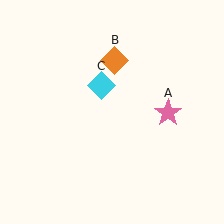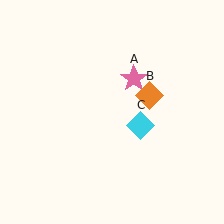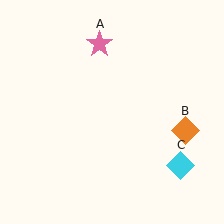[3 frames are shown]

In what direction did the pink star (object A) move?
The pink star (object A) moved up and to the left.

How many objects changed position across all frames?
3 objects changed position: pink star (object A), orange diamond (object B), cyan diamond (object C).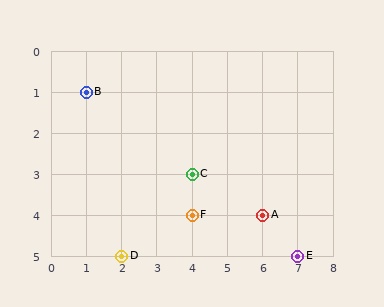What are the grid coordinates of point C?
Point C is at grid coordinates (4, 3).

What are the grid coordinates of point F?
Point F is at grid coordinates (4, 4).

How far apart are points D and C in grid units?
Points D and C are 2 columns and 2 rows apart (about 2.8 grid units diagonally).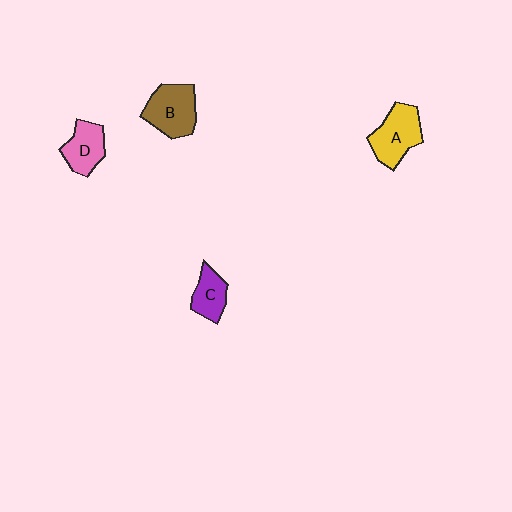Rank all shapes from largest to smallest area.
From largest to smallest: B (brown), A (yellow), D (pink), C (purple).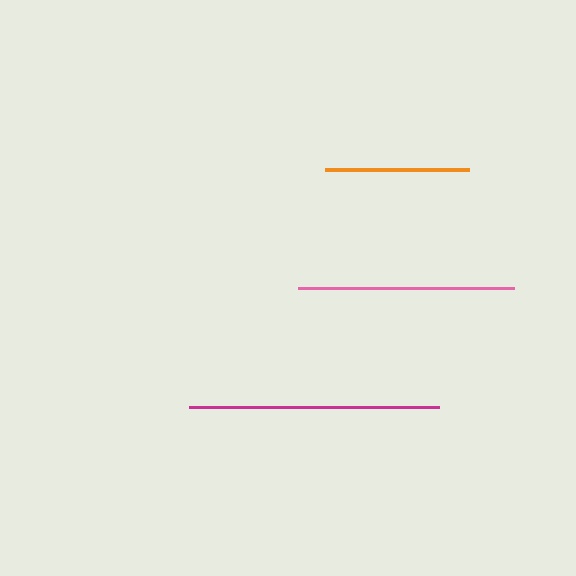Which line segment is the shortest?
The orange line is the shortest at approximately 144 pixels.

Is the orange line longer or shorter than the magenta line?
The magenta line is longer than the orange line.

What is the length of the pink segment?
The pink segment is approximately 216 pixels long.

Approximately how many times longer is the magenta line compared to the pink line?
The magenta line is approximately 1.2 times the length of the pink line.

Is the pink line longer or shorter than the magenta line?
The magenta line is longer than the pink line.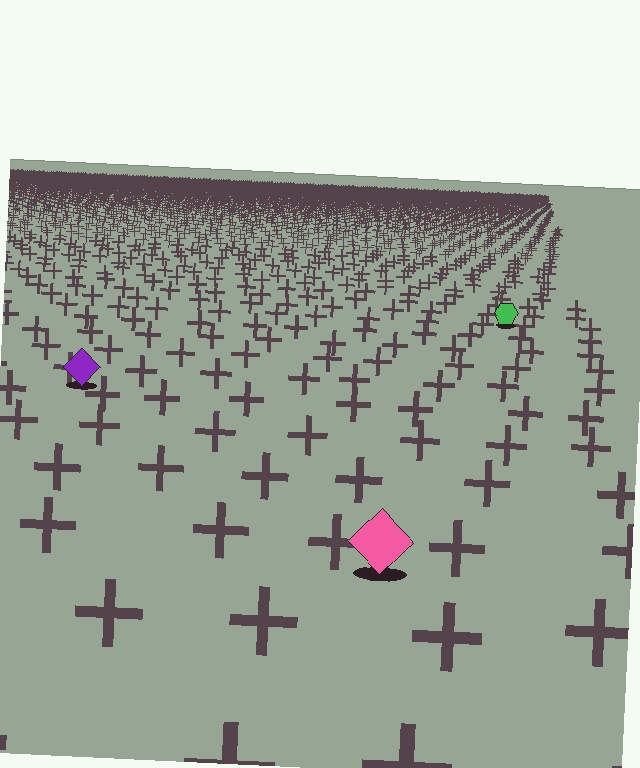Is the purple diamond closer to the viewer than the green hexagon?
Yes. The purple diamond is closer — you can tell from the texture gradient: the ground texture is coarser near it.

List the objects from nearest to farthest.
From nearest to farthest: the pink diamond, the purple diamond, the green hexagon.